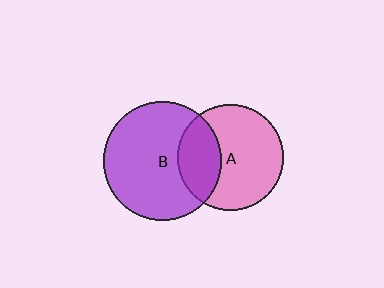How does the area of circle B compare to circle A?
Approximately 1.2 times.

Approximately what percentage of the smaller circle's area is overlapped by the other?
Approximately 30%.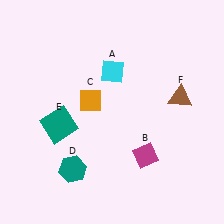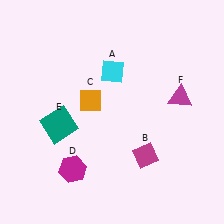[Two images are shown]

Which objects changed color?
D changed from teal to magenta. F changed from brown to magenta.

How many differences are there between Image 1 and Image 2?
There are 2 differences between the two images.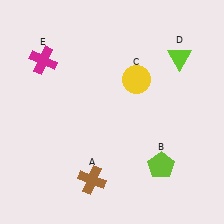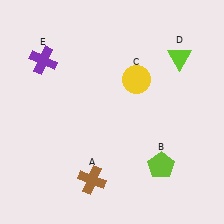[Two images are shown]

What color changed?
The cross (E) changed from magenta in Image 1 to purple in Image 2.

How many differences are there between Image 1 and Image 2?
There is 1 difference between the two images.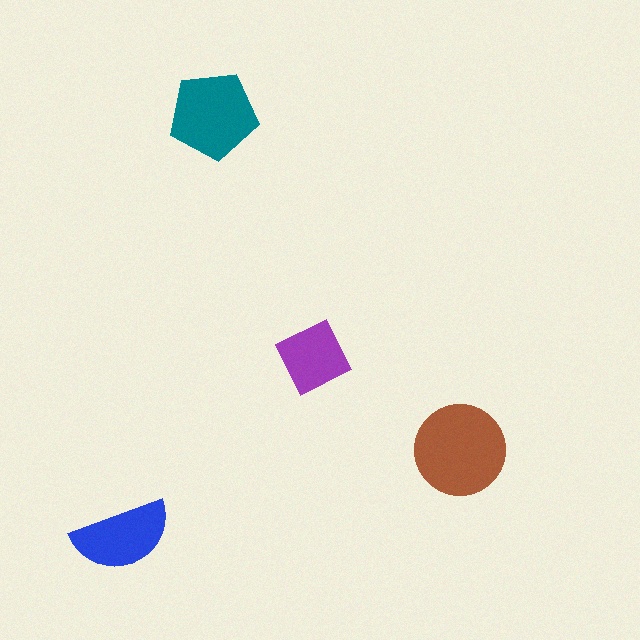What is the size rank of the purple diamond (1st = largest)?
4th.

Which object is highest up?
The teal pentagon is topmost.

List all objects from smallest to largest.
The purple diamond, the blue semicircle, the teal pentagon, the brown circle.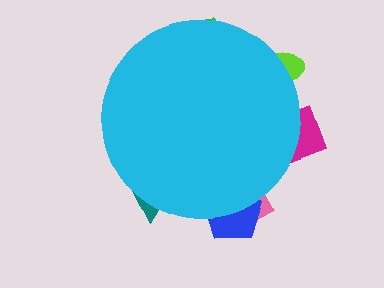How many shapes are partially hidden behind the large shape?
6 shapes are partially hidden.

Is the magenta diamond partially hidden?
Yes, the magenta diamond is partially hidden behind the cyan circle.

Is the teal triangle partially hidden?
Yes, the teal triangle is partially hidden behind the cyan circle.